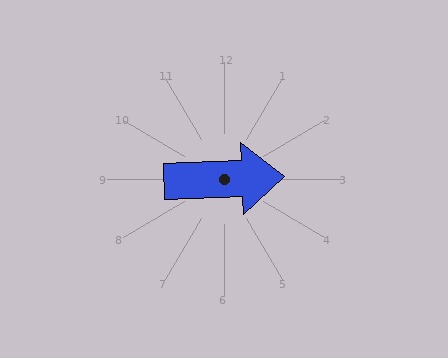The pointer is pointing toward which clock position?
Roughly 3 o'clock.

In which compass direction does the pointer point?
East.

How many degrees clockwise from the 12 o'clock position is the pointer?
Approximately 87 degrees.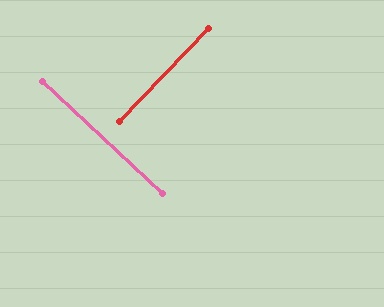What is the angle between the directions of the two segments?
Approximately 90 degrees.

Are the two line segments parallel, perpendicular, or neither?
Perpendicular — they meet at approximately 90°.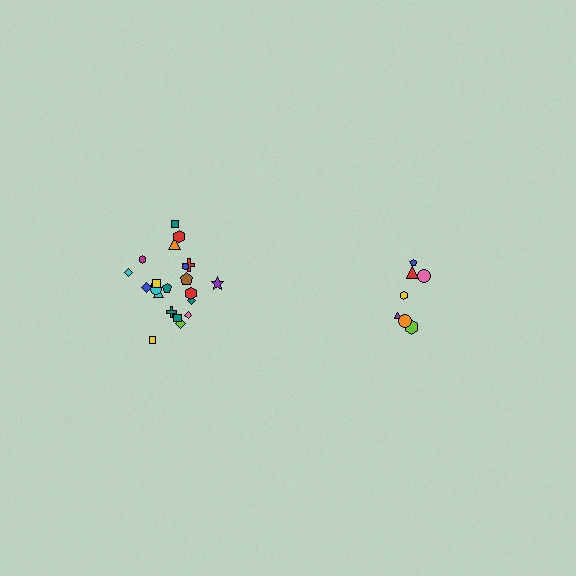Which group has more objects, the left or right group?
The left group.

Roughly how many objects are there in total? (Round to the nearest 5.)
Roughly 30 objects in total.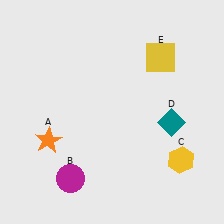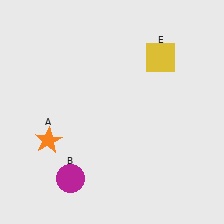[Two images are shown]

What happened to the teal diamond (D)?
The teal diamond (D) was removed in Image 2. It was in the bottom-right area of Image 1.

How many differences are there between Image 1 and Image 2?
There are 2 differences between the two images.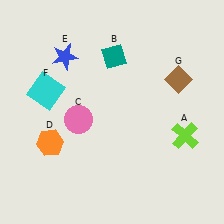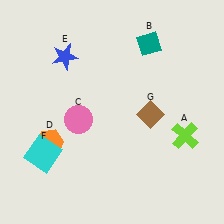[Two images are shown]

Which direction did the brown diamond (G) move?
The brown diamond (G) moved down.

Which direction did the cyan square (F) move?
The cyan square (F) moved down.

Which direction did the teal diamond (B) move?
The teal diamond (B) moved right.